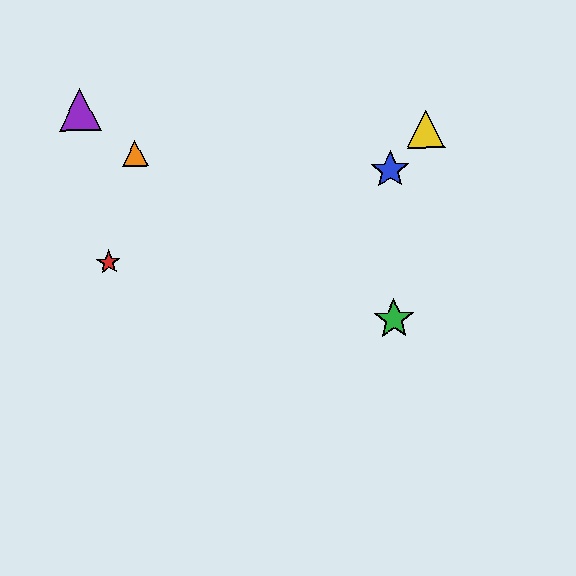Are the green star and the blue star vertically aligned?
Yes, both are at x≈394.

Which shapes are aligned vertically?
The blue star, the green star are aligned vertically.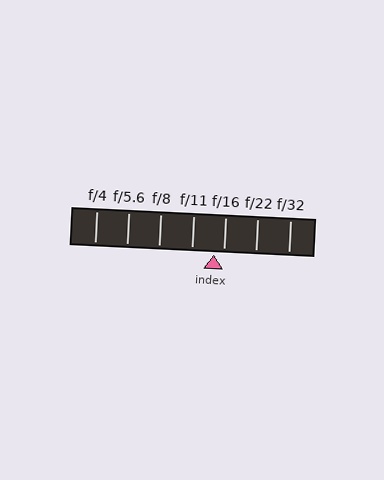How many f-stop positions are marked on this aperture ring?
There are 7 f-stop positions marked.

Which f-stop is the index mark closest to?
The index mark is closest to f/16.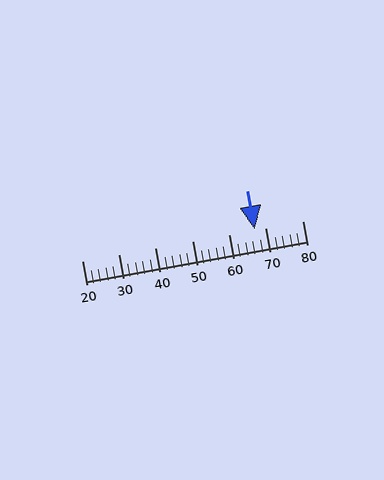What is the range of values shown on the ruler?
The ruler shows values from 20 to 80.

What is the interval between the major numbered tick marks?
The major tick marks are spaced 10 units apart.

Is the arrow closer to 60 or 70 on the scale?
The arrow is closer to 70.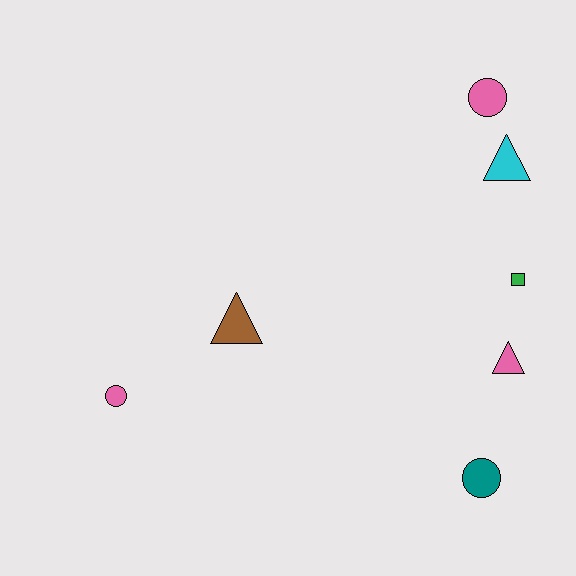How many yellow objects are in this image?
There are no yellow objects.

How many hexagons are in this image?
There are no hexagons.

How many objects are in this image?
There are 7 objects.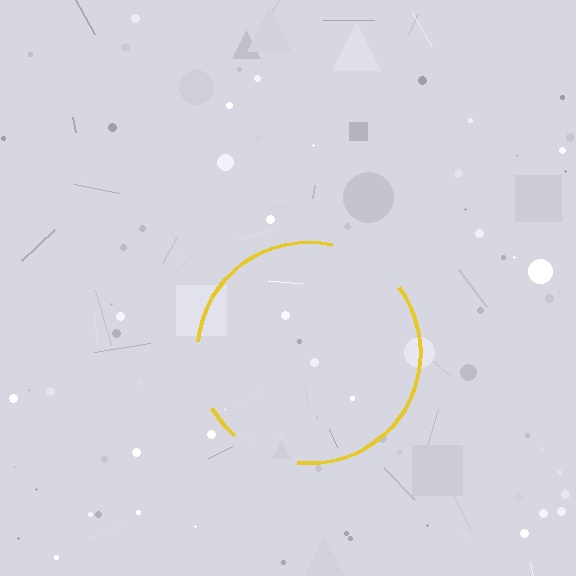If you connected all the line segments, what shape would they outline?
They would outline a circle.